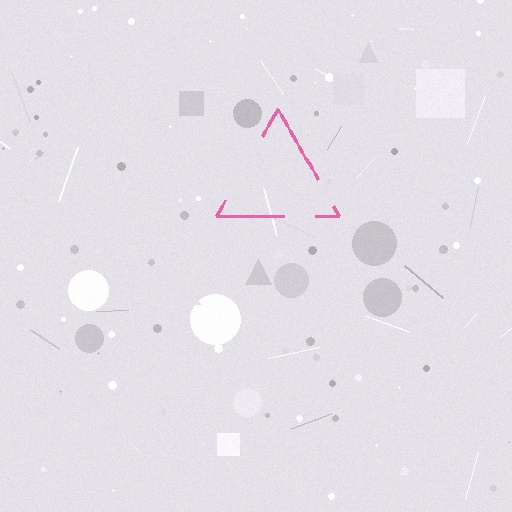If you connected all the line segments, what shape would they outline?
They would outline a triangle.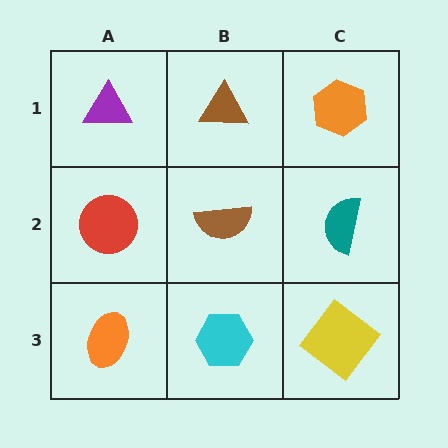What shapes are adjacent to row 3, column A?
A red circle (row 2, column A), a cyan hexagon (row 3, column B).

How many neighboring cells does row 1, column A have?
2.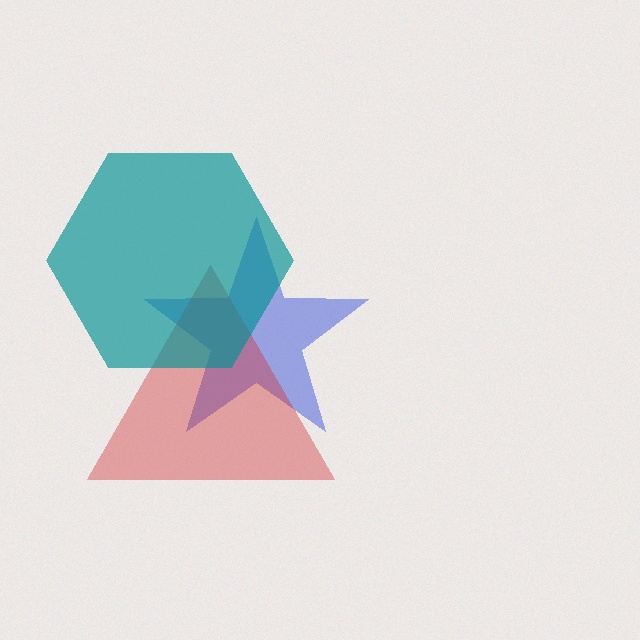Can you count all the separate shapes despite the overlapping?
Yes, there are 3 separate shapes.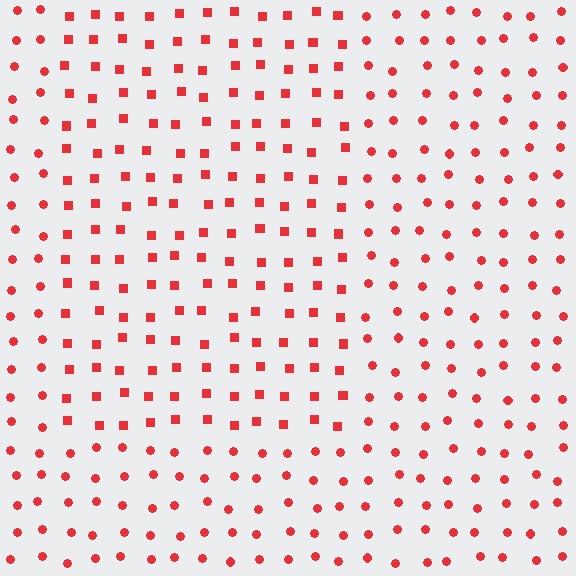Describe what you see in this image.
The image is filled with small red elements arranged in a uniform grid. A rectangle-shaped region contains squares, while the surrounding area contains circles. The boundary is defined purely by the change in element shape.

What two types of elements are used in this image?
The image uses squares inside the rectangle region and circles outside it.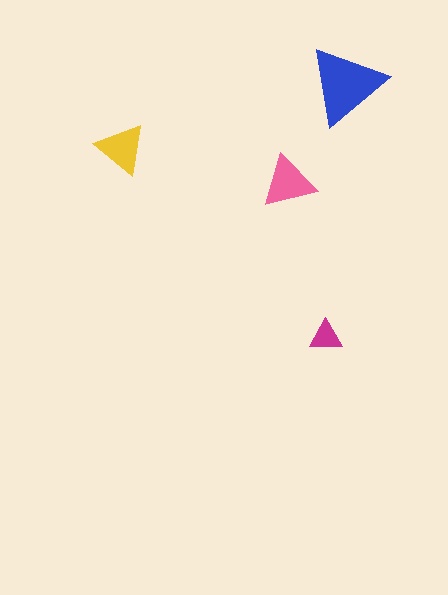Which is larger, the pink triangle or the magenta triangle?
The pink one.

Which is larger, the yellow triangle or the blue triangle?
The blue one.